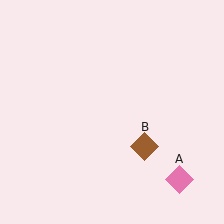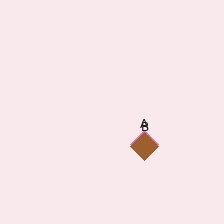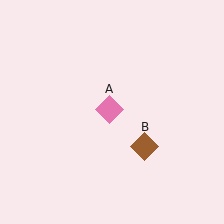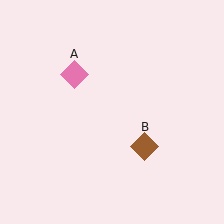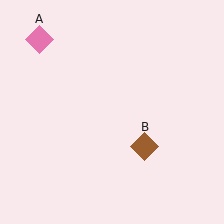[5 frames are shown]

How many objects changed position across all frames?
1 object changed position: pink diamond (object A).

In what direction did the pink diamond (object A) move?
The pink diamond (object A) moved up and to the left.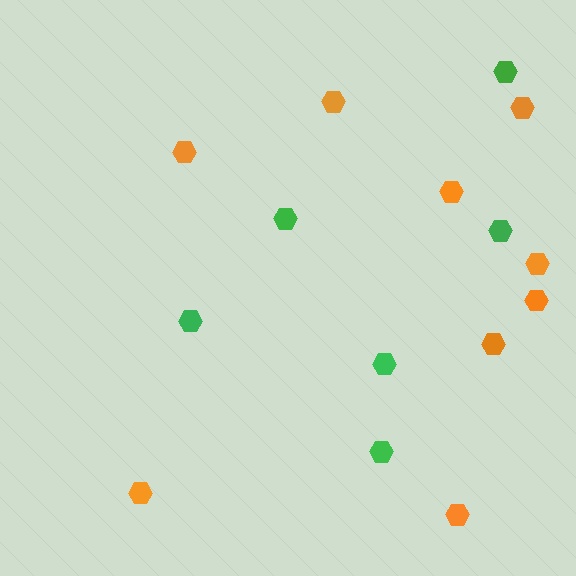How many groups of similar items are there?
There are 2 groups: one group of orange hexagons (9) and one group of green hexagons (6).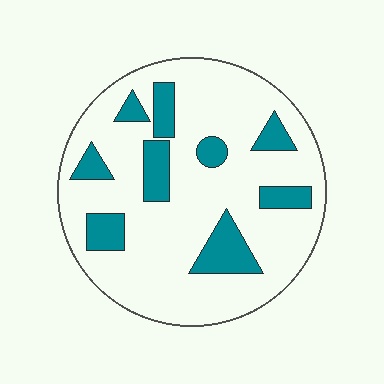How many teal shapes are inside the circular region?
9.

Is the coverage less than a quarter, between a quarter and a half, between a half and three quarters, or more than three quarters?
Less than a quarter.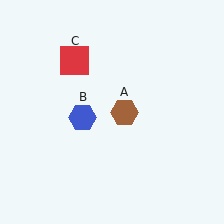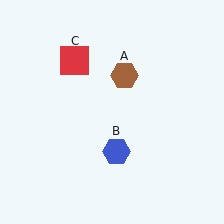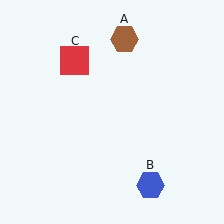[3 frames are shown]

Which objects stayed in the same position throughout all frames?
Red square (object C) remained stationary.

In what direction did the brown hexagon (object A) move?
The brown hexagon (object A) moved up.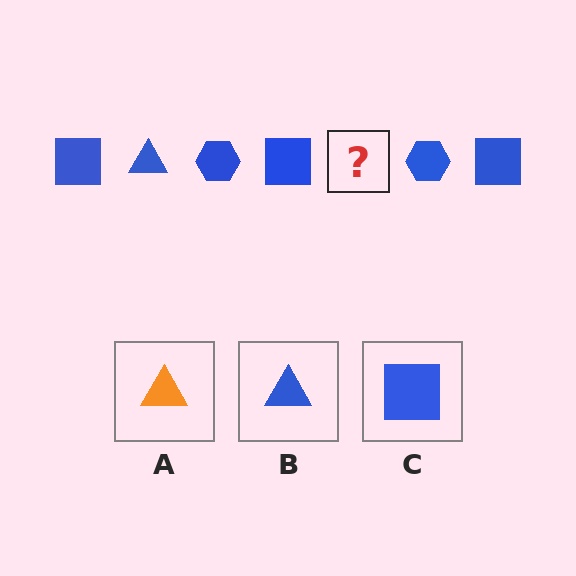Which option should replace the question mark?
Option B.